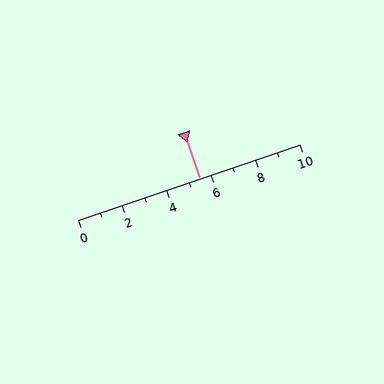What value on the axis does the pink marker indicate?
The marker indicates approximately 5.5.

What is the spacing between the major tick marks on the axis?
The major ticks are spaced 2 apart.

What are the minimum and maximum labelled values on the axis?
The axis runs from 0 to 10.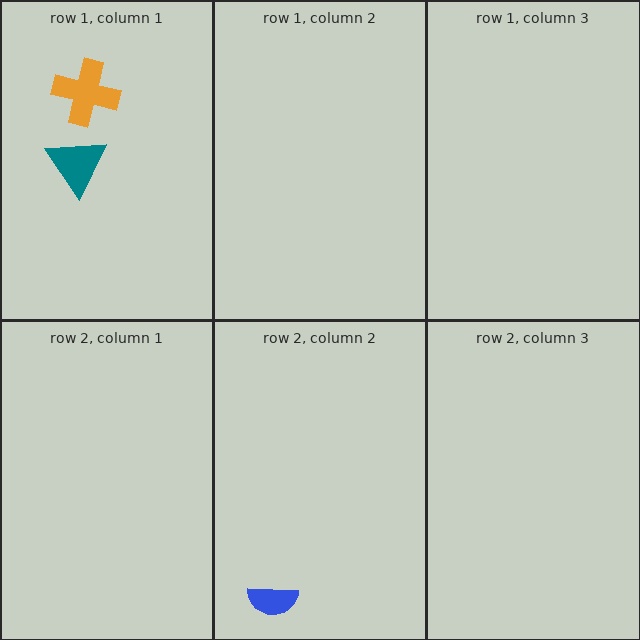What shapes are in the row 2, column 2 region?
The blue semicircle.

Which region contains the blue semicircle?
The row 2, column 2 region.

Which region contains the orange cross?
The row 1, column 1 region.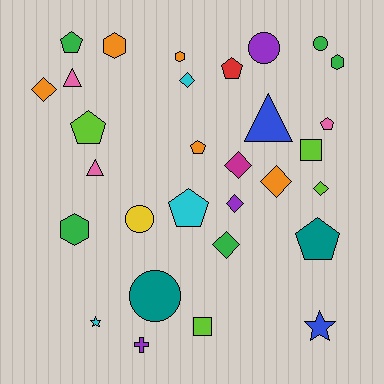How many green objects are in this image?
There are 5 green objects.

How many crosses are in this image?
There is 1 cross.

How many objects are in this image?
There are 30 objects.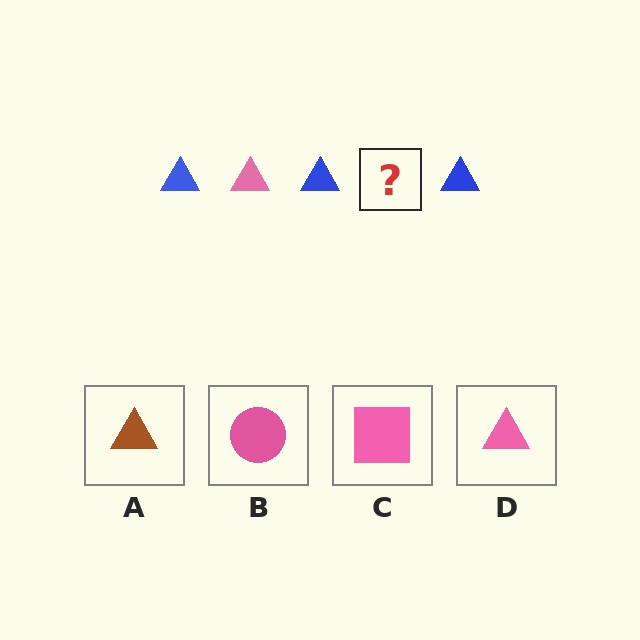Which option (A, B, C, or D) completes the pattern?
D.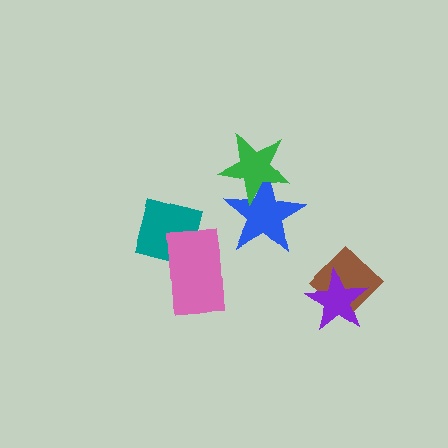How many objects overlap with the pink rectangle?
1 object overlaps with the pink rectangle.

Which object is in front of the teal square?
The pink rectangle is in front of the teal square.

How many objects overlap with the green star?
1 object overlaps with the green star.